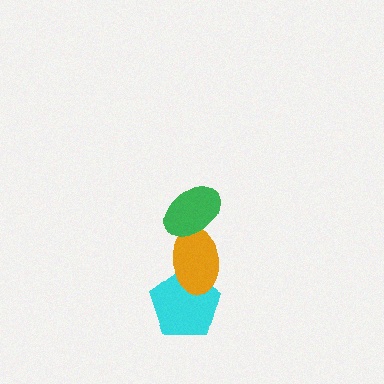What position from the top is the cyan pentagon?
The cyan pentagon is 3rd from the top.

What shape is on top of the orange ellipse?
The green ellipse is on top of the orange ellipse.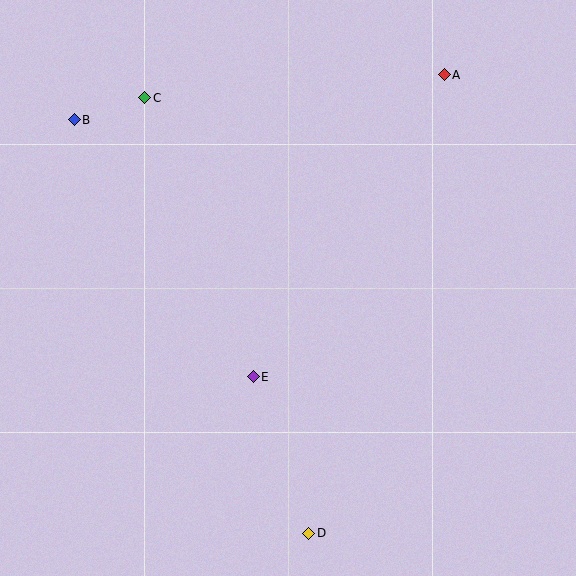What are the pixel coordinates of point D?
Point D is at (309, 533).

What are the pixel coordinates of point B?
Point B is at (74, 120).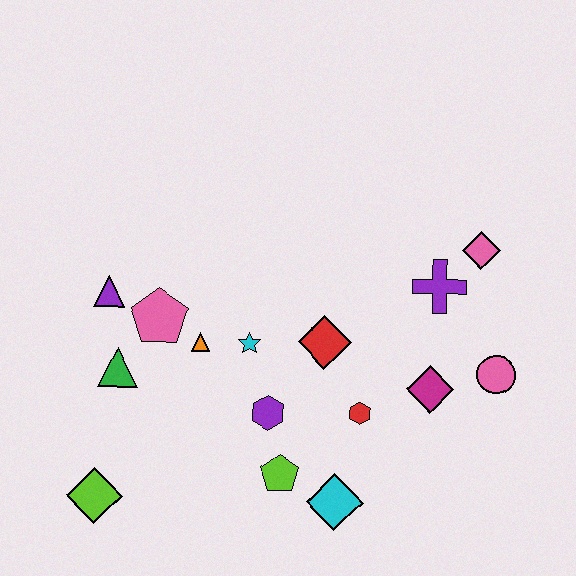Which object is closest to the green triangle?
The pink pentagon is closest to the green triangle.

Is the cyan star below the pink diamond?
Yes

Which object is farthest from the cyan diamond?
The purple triangle is farthest from the cyan diamond.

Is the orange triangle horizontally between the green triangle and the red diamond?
Yes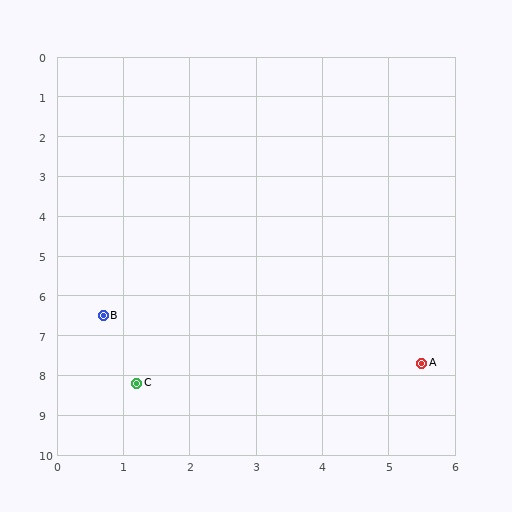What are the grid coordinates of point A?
Point A is at approximately (5.5, 7.7).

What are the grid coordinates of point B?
Point B is at approximately (0.7, 6.5).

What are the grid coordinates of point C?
Point C is at approximately (1.2, 8.2).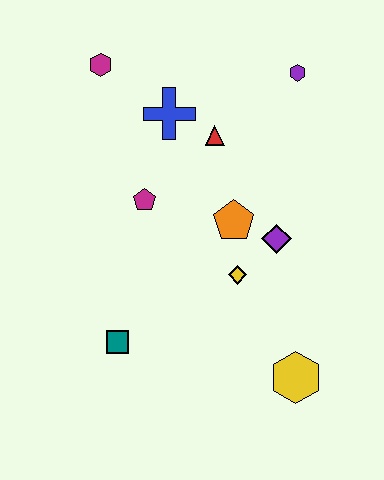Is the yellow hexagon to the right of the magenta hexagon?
Yes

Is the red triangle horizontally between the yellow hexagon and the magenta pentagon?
Yes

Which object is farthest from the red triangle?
The yellow hexagon is farthest from the red triangle.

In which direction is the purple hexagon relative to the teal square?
The purple hexagon is above the teal square.